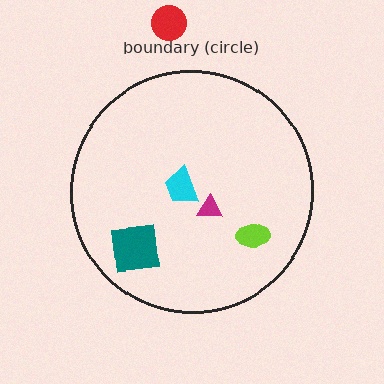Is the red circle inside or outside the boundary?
Outside.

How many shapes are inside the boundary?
4 inside, 1 outside.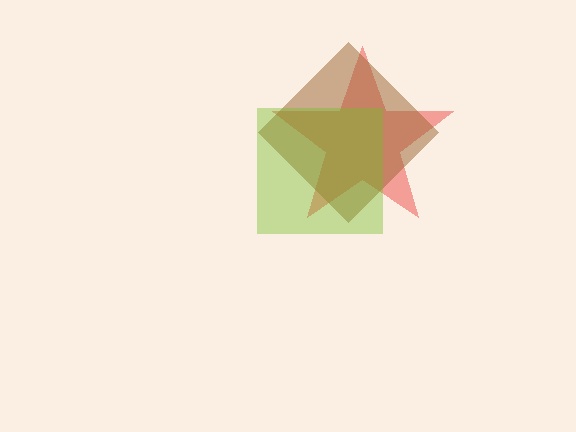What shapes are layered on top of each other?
The layered shapes are: a red star, a brown diamond, a lime square.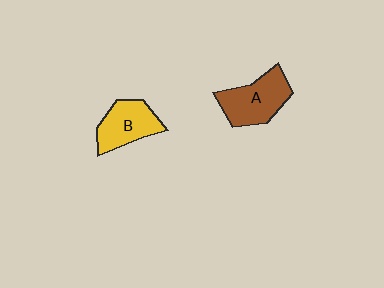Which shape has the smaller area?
Shape B (yellow).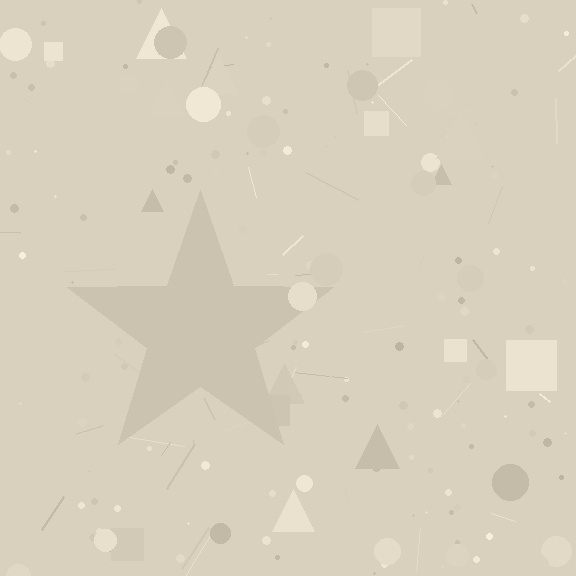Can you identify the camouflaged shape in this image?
The camouflaged shape is a star.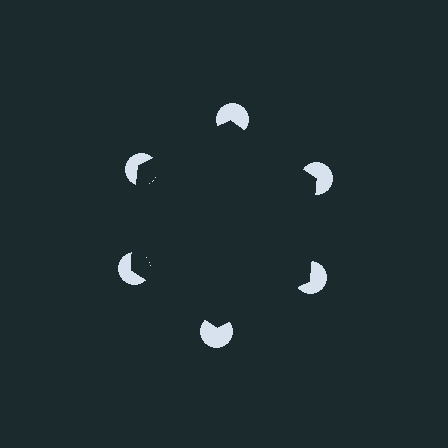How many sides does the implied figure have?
6 sides.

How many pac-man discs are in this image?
There are 6 — one at each vertex of the illusory hexagon.